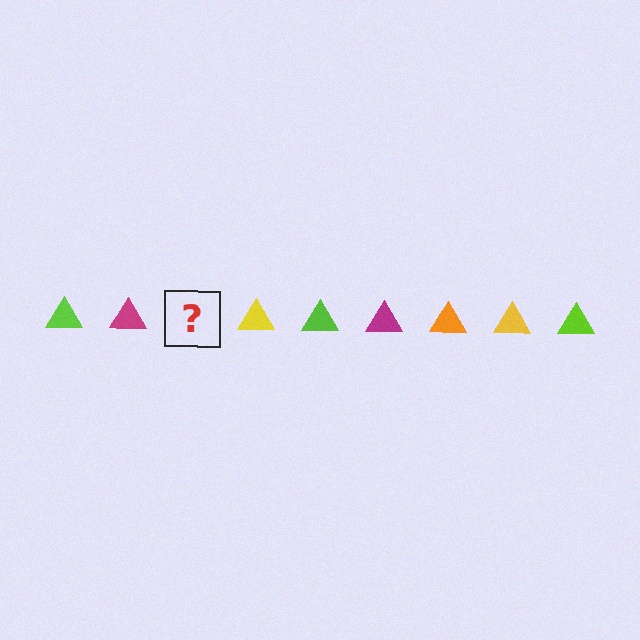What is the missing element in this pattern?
The missing element is an orange triangle.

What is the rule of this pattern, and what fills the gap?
The rule is that the pattern cycles through lime, magenta, orange, yellow triangles. The gap should be filled with an orange triangle.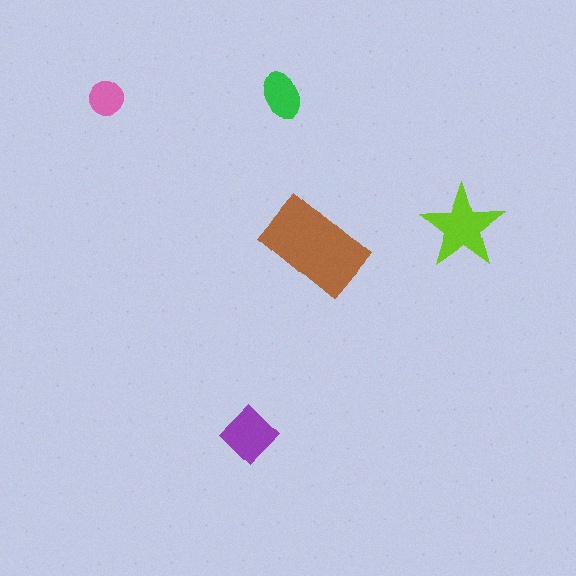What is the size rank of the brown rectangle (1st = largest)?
1st.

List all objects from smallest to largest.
The pink circle, the green ellipse, the purple diamond, the lime star, the brown rectangle.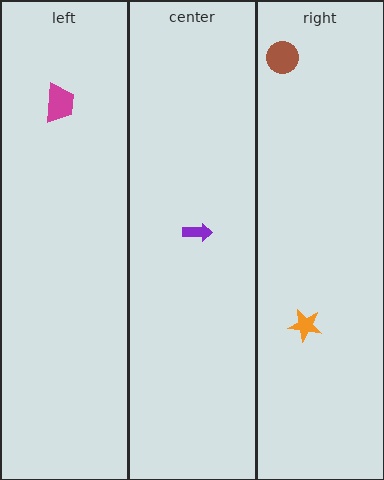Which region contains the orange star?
The right region.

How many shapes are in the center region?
1.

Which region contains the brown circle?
The right region.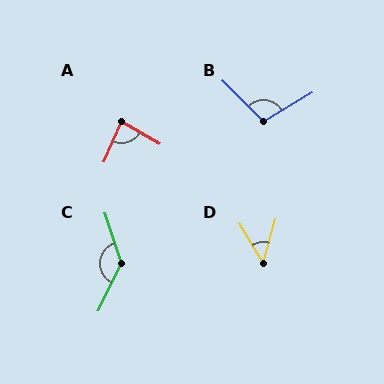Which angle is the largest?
C, at approximately 136 degrees.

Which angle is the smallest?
D, at approximately 46 degrees.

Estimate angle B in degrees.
Approximately 104 degrees.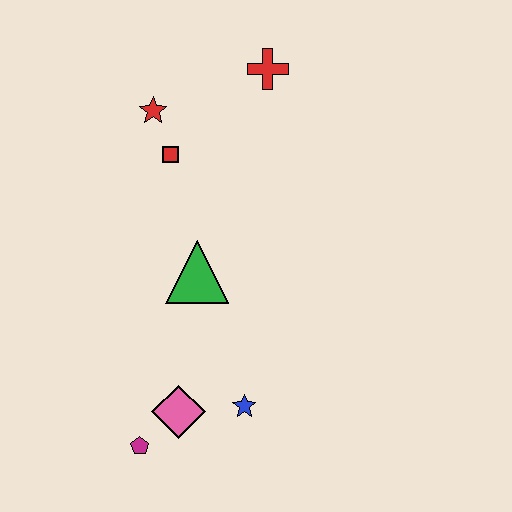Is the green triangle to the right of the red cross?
No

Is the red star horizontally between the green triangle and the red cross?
No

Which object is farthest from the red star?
The magenta pentagon is farthest from the red star.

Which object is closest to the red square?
The red star is closest to the red square.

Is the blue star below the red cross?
Yes